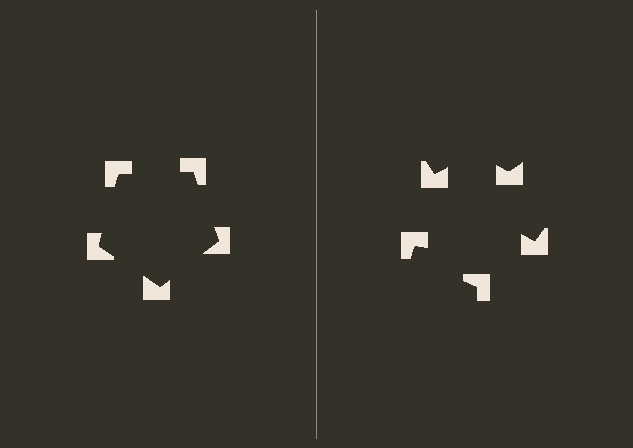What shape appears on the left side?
An illusory pentagon.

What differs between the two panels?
The notched squares are positioned identically on both sides; only the wedge orientations differ. On the left they align to a pentagon; on the right they are misaligned.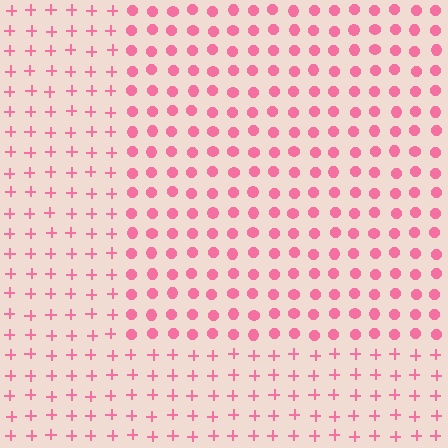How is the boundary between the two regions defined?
The boundary is defined by a change in element shape: circles inside vs. plus signs outside. All elements share the same color and spacing.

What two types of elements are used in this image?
The image uses circles inside the rectangle region and plus signs outside it.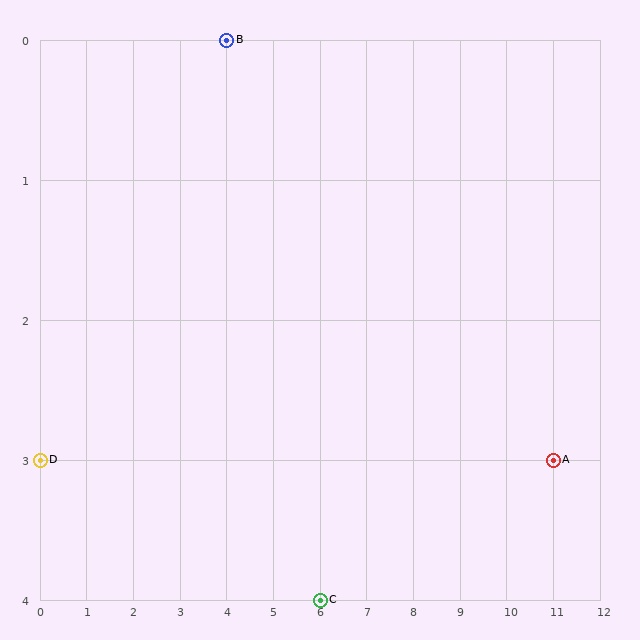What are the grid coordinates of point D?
Point D is at grid coordinates (0, 3).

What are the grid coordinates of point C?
Point C is at grid coordinates (6, 4).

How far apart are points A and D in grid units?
Points A and D are 11 columns apart.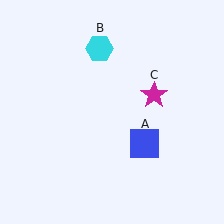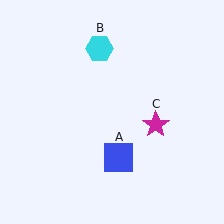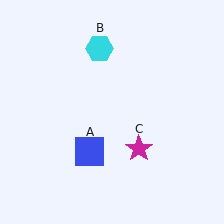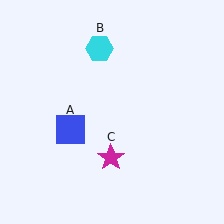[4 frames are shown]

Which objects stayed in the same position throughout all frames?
Cyan hexagon (object B) remained stationary.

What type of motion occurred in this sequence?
The blue square (object A), magenta star (object C) rotated clockwise around the center of the scene.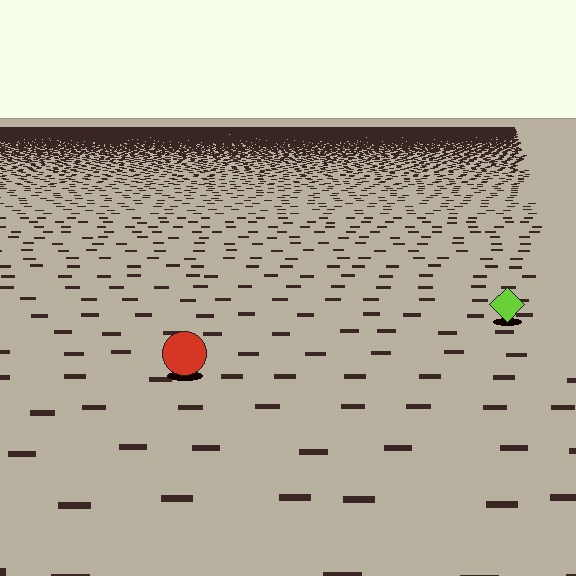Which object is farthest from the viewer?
The lime diamond is farthest from the viewer. It appears smaller and the ground texture around it is denser.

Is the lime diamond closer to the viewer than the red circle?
No. The red circle is closer — you can tell from the texture gradient: the ground texture is coarser near it.